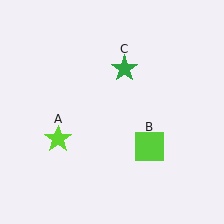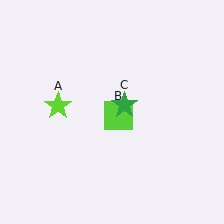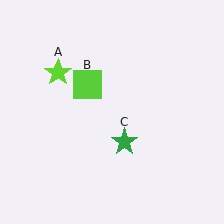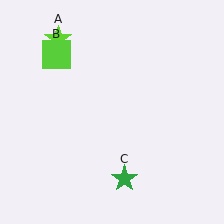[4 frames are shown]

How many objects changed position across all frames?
3 objects changed position: lime star (object A), lime square (object B), green star (object C).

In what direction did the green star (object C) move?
The green star (object C) moved down.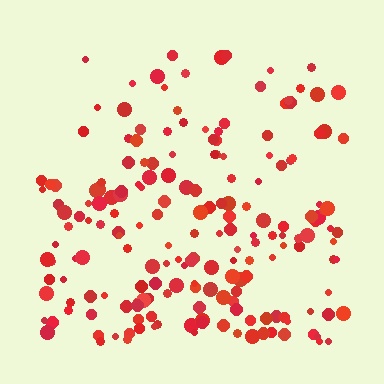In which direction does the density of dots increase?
From top to bottom, with the bottom side densest.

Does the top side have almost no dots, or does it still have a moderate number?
Still a moderate number, just noticeably fewer than the bottom.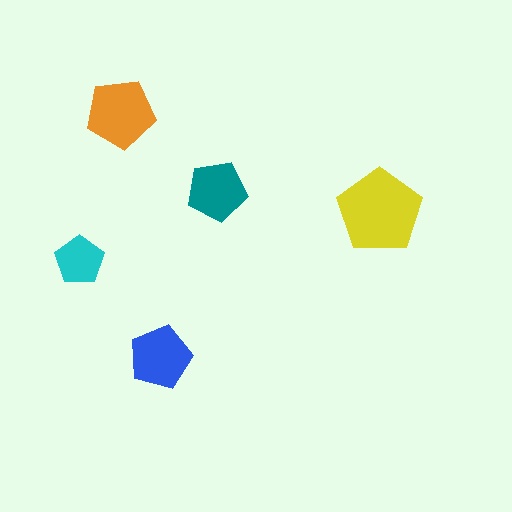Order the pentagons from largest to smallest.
the yellow one, the orange one, the blue one, the teal one, the cyan one.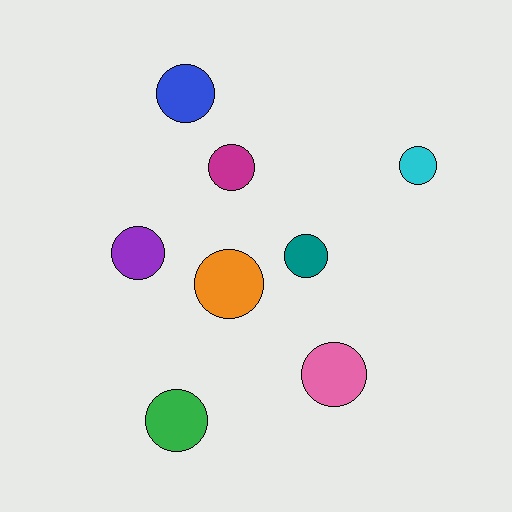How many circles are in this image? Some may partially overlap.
There are 8 circles.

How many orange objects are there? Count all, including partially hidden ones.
There is 1 orange object.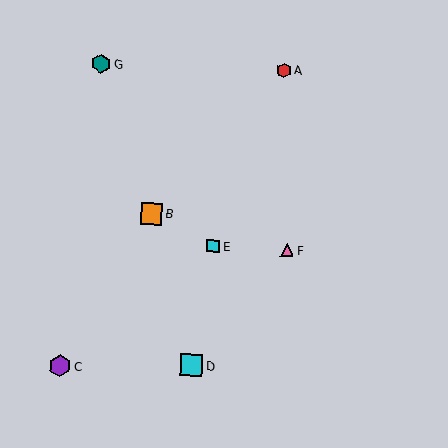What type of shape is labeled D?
Shape D is a cyan square.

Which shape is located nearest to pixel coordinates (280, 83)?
The red hexagon (labeled A) at (284, 70) is nearest to that location.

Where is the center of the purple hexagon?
The center of the purple hexagon is at (60, 366).